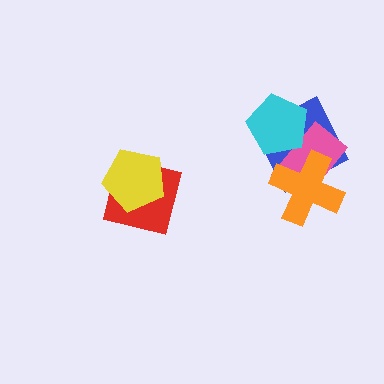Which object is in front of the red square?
The yellow pentagon is in front of the red square.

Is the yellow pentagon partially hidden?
No, no other shape covers it.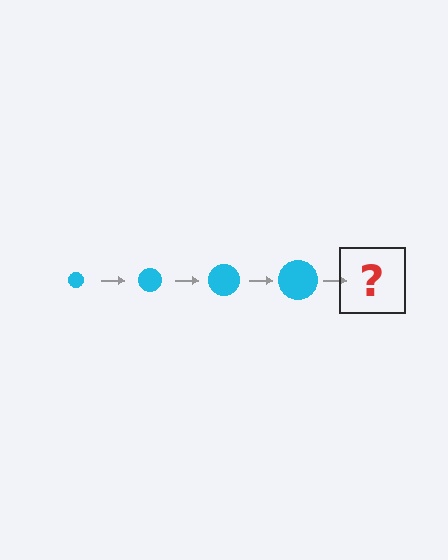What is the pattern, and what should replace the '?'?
The pattern is that the circle gets progressively larger each step. The '?' should be a cyan circle, larger than the previous one.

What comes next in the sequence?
The next element should be a cyan circle, larger than the previous one.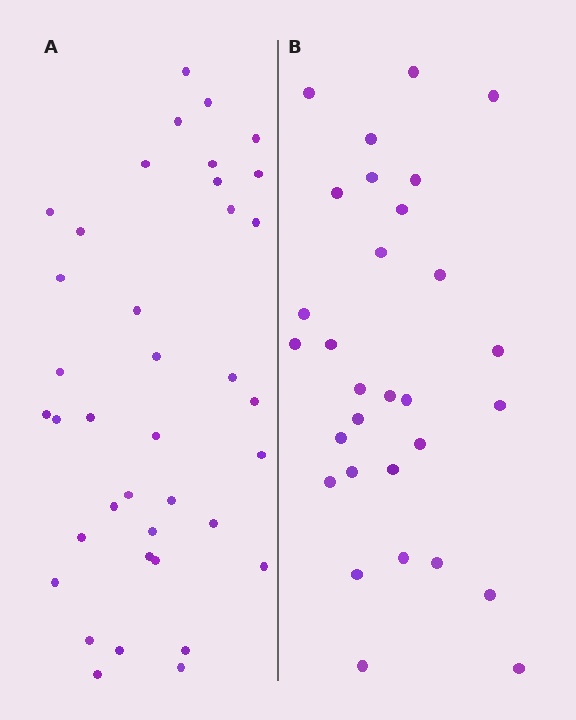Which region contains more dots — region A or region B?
Region A (the left region) has more dots.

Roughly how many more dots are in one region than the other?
Region A has roughly 8 or so more dots than region B.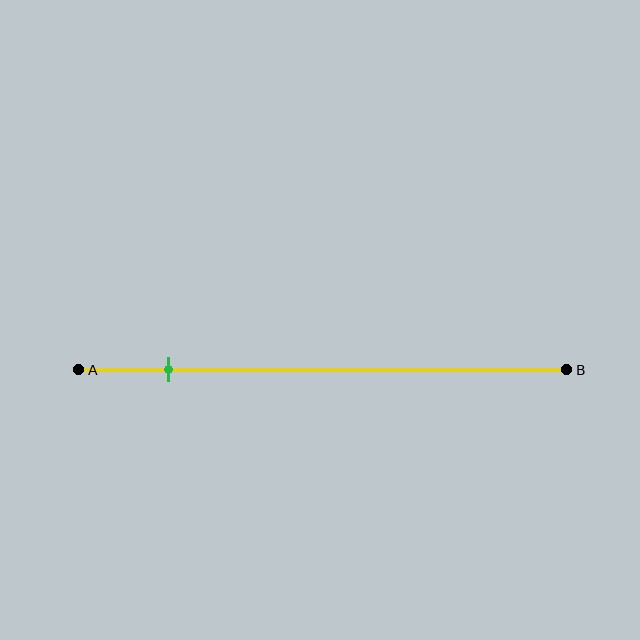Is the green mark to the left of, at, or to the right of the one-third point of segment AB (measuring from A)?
The green mark is to the left of the one-third point of segment AB.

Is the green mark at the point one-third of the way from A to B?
No, the mark is at about 20% from A, not at the 33% one-third point.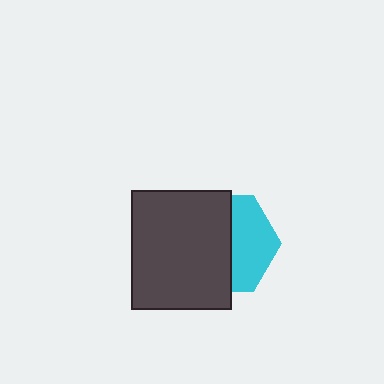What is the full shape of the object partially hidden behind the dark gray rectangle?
The partially hidden object is a cyan hexagon.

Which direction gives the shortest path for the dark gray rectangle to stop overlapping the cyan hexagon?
Moving left gives the shortest separation.